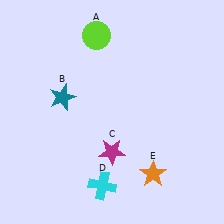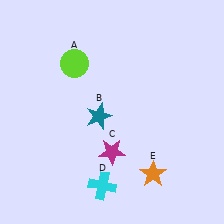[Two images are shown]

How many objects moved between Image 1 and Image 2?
2 objects moved between the two images.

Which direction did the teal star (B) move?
The teal star (B) moved right.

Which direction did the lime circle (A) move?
The lime circle (A) moved down.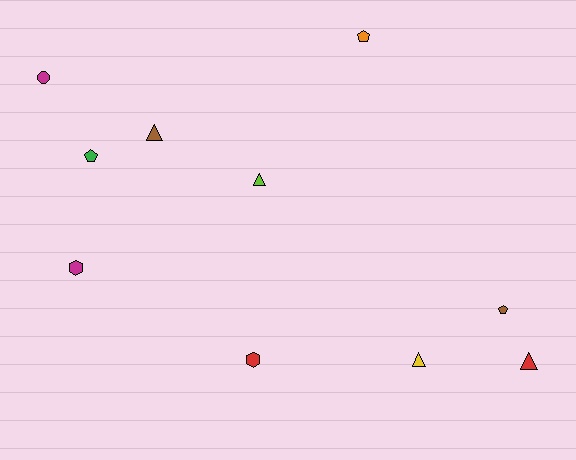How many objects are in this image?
There are 10 objects.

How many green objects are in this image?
There is 1 green object.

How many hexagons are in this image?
There are 2 hexagons.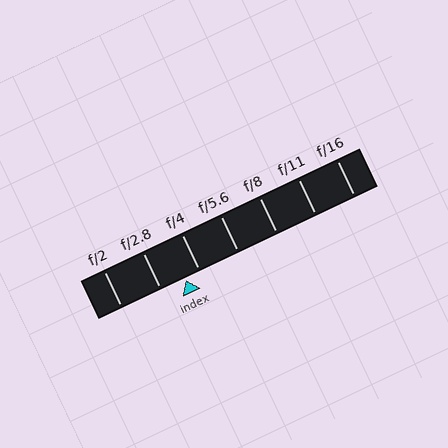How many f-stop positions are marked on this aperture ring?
There are 7 f-stop positions marked.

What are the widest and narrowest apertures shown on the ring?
The widest aperture shown is f/2 and the narrowest is f/16.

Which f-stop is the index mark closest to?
The index mark is closest to f/4.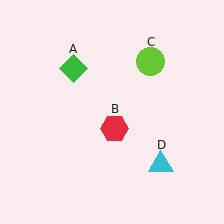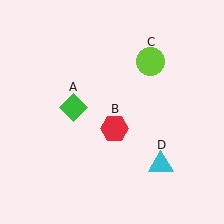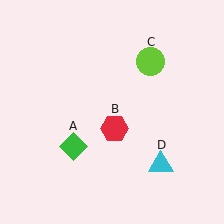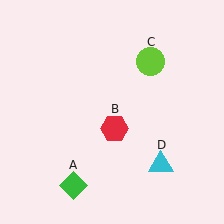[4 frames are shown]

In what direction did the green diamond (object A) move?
The green diamond (object A) moved down.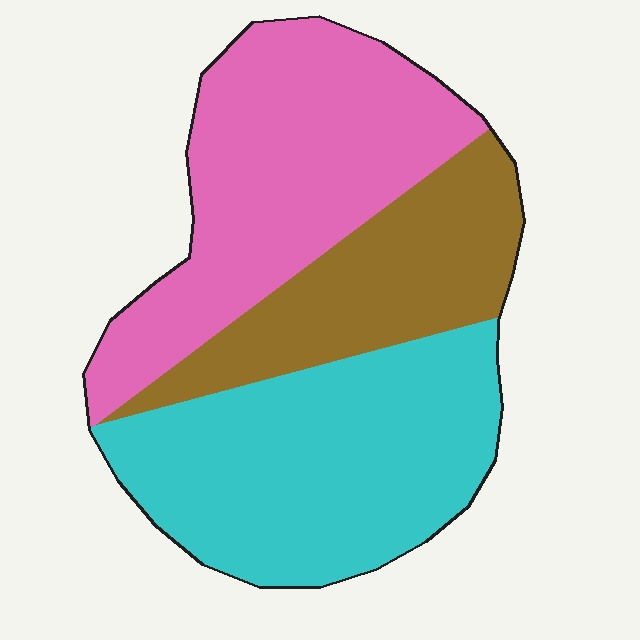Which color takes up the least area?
Brown, at roughly 25%.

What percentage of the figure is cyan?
Cyan covers about 40% of the figure.